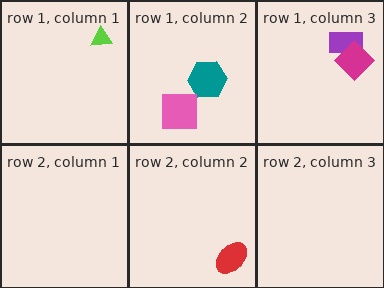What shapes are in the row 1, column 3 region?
The purple rectangle, the magenta diamond.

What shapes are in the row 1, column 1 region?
The lime triangle.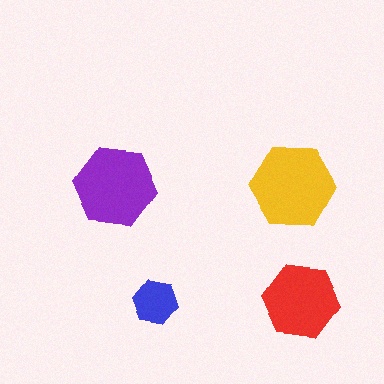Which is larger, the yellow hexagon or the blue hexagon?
The yellow one.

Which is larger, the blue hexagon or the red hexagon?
The red one.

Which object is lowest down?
The blue hexagon is bottommost.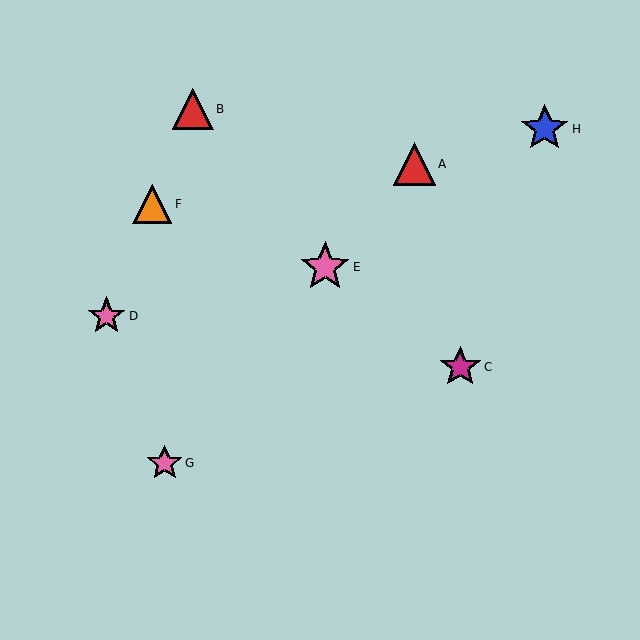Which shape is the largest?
The pink star (labeled E) is the largest.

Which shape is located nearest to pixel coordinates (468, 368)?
The magenta star (labeled C) at (460, 367) is nearest to that location.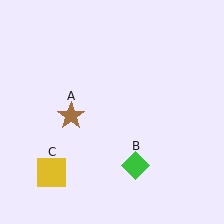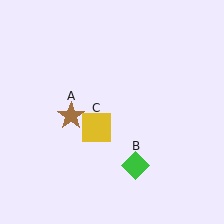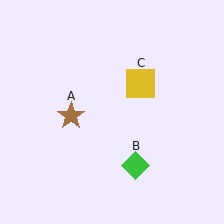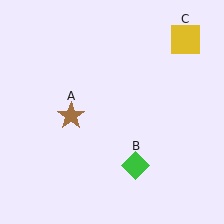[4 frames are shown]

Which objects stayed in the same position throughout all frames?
Brown star (object A) and green diamond (object B) remained stationary.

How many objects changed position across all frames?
1 object changed position: yellow square (object C).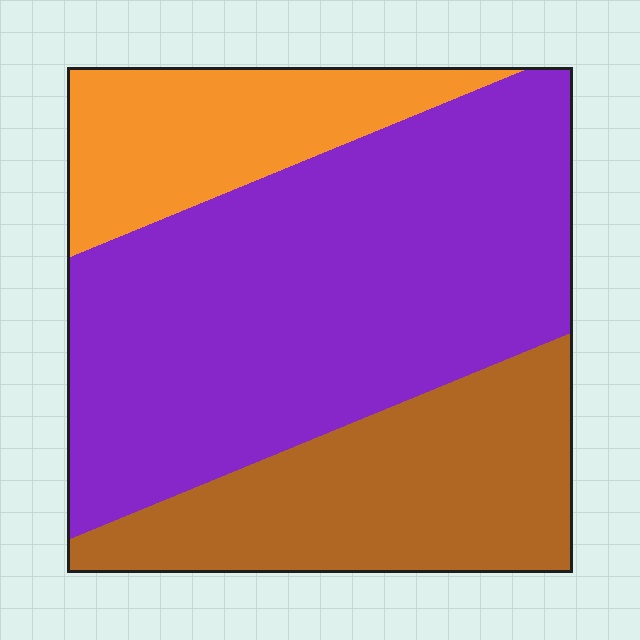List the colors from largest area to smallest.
From largest to smallest: purple, brown, orange.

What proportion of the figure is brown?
Brown covers about 25% of the figure.